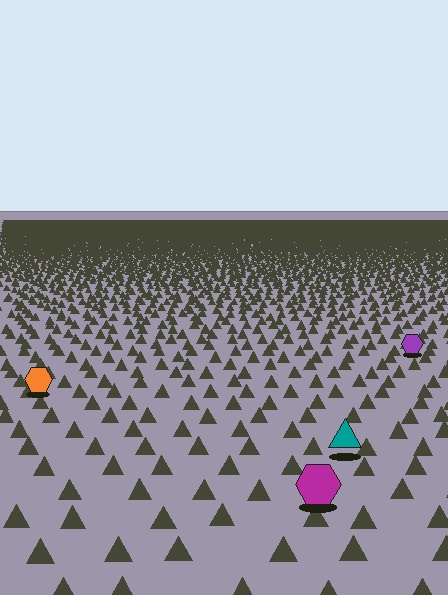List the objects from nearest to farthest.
From nearest to farthest: the magenta hexagon, the teal triangle, the orange hexagon, the purple hexagon.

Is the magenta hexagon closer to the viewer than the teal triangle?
Yes. The magenta hexagon is closer — you can tell from the texture gradient: the ground texture is coarser near it.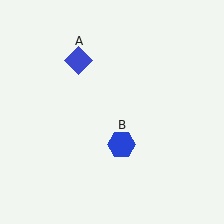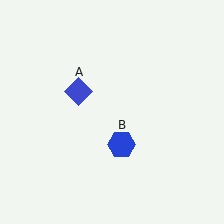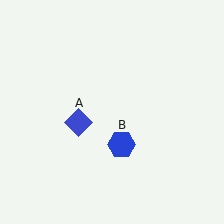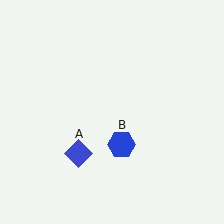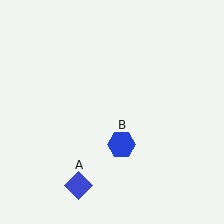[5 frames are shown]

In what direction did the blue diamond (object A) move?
The blue diamond (object A) moved down.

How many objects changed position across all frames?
1 object changed position: blue diamond (object A).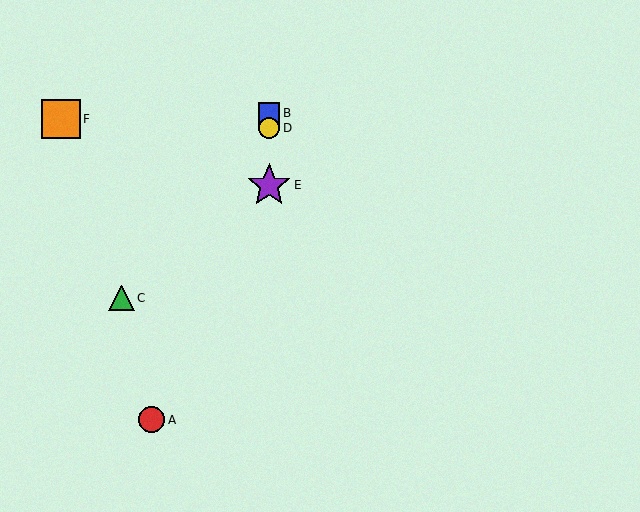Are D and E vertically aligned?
Yes, both are at x≈269.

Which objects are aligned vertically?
Objects B, D, E are aligned vertically.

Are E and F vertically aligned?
No, E is at x≈269 and F is at x≈61.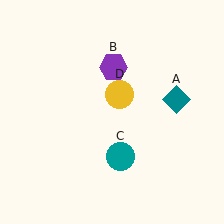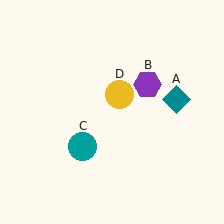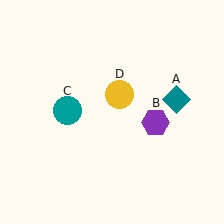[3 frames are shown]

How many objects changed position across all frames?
2 objects changed position: purple hexagon (object B), teal circle (object C).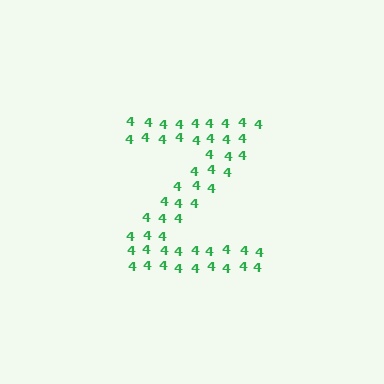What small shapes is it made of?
It is made of small digit 4's.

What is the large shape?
The large shape is the letter Z.